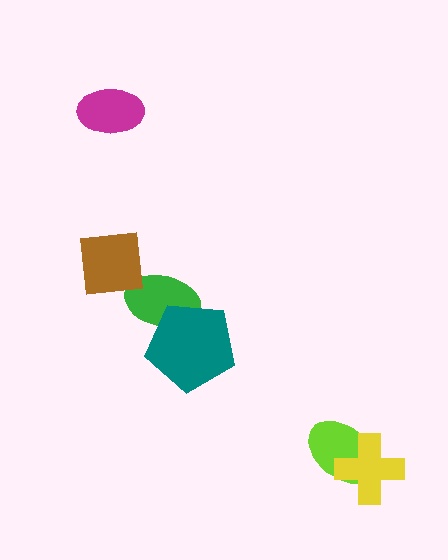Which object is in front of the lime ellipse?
The yellow cross is in front of the lime ellipse.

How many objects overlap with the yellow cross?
1 object overlaps with the yellow cross.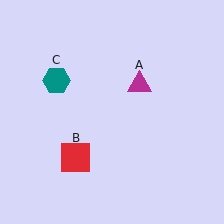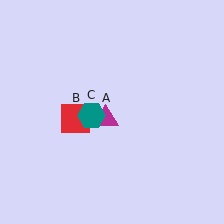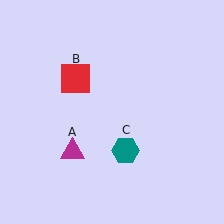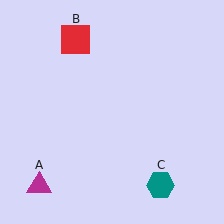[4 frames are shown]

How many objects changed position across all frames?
3 objects changed position: magenta triangle (object A), red square (object B), teal hexagon (object C).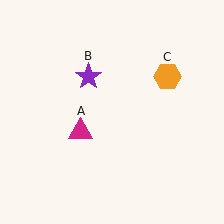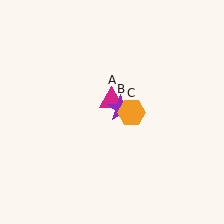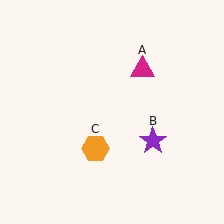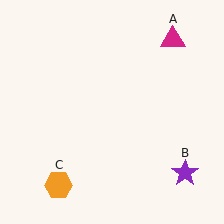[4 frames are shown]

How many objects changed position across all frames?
3 objects changed position: magenta triangle (object A), purple star (object B), orange hexagon (object C).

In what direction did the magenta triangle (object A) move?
The magenta triangle (object A) moved up and to the right.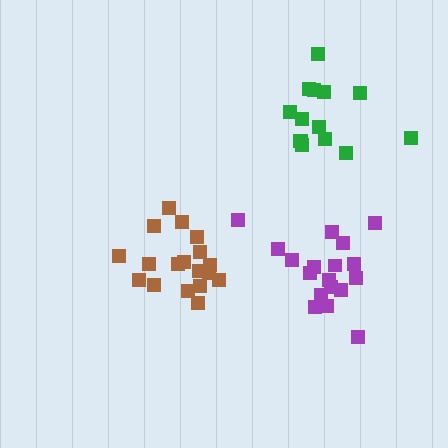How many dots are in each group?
Group 1: 14 dots, Group 2: 18 dots, Group 3: 18 dots (50 total).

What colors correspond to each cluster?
The clusters are colored: green, brown, purple.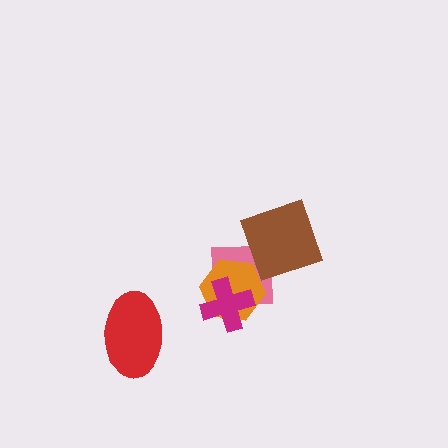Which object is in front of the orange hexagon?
The magenta cross is in front of the orange hexagon.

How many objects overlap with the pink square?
3 objects overlap with the pink square.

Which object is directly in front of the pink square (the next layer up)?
The orange hexagon is directly in front of the pink square.